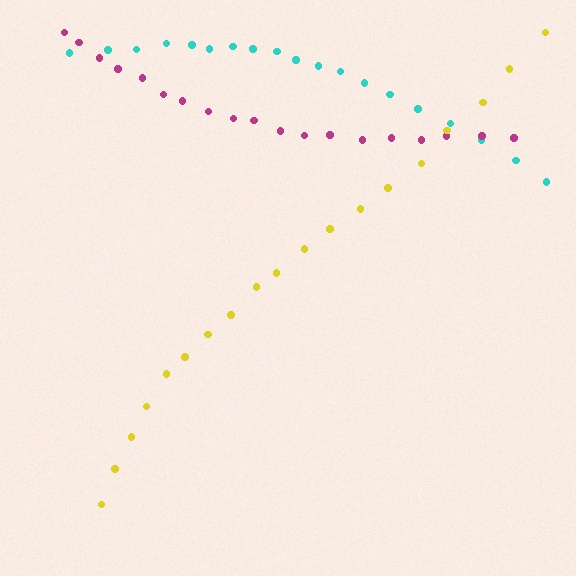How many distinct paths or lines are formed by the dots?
There are 3 distinct paths.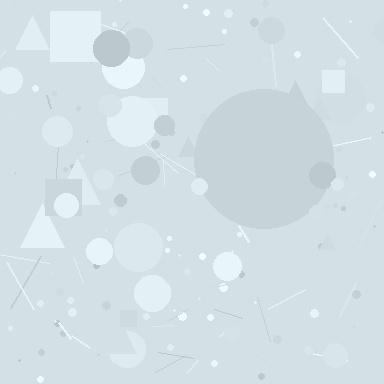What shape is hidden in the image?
A circle is hidden in the image.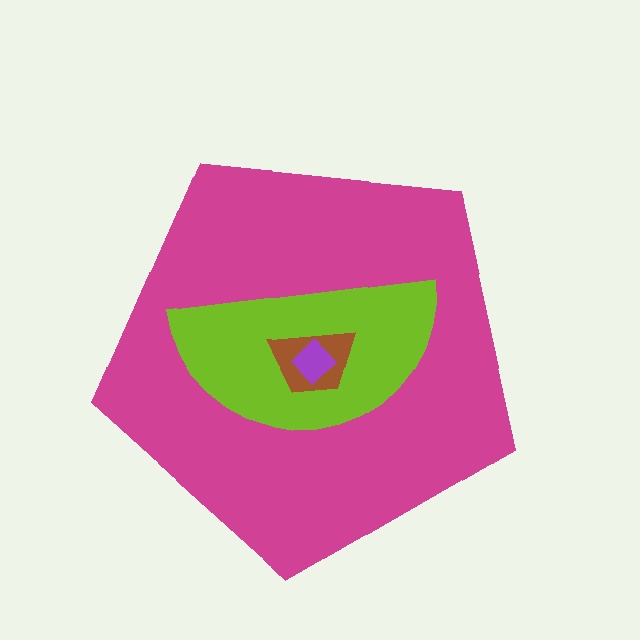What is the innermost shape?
The purple diamond.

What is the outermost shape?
The magenta pentagon.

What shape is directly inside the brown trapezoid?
The purple diamond.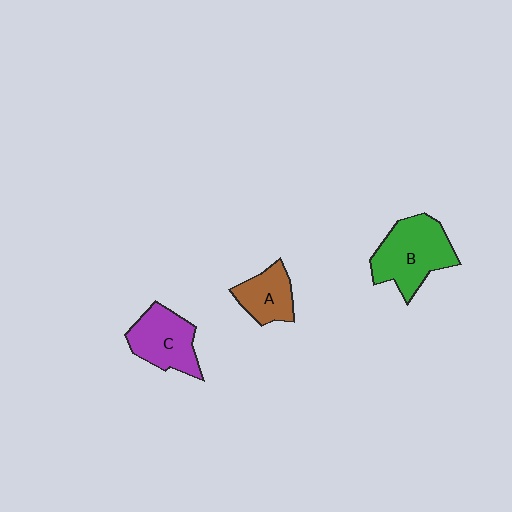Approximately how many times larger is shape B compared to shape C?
Approximately 1.3 times.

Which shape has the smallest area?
Shape A (brown).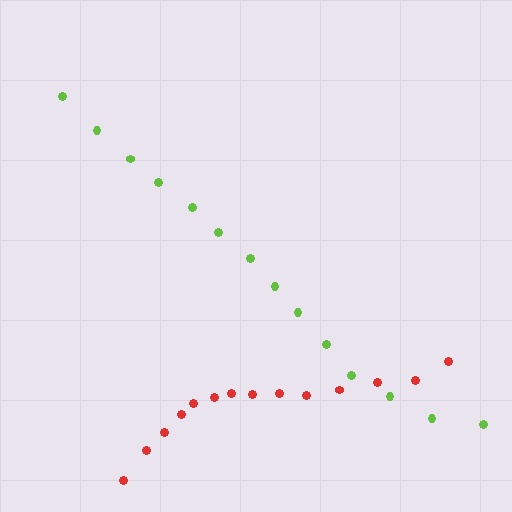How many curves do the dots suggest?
There are 2 distinct paths.